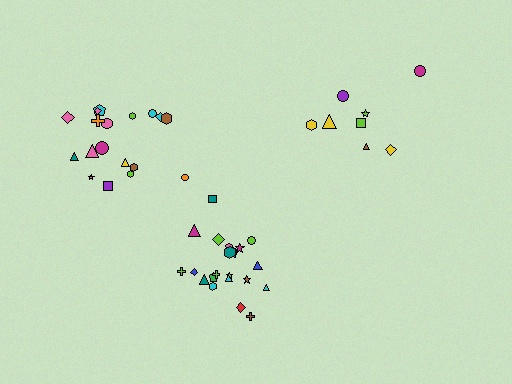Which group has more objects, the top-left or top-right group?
The top-left group.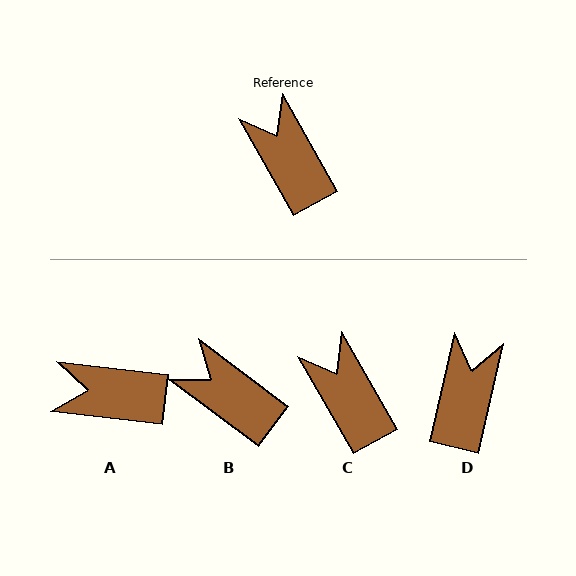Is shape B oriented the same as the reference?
No, it is off by about 23 degrees.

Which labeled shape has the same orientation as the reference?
C.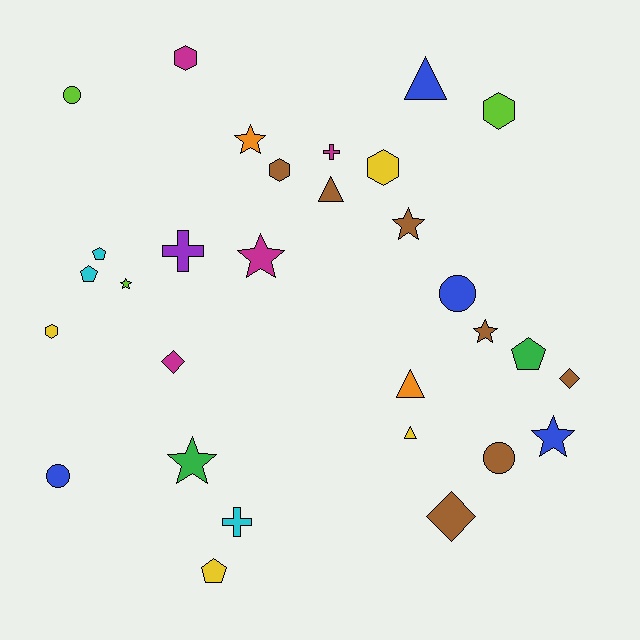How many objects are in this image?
There are 30 objects.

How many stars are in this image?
There are 7 stars.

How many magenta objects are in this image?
There are 4 magenta objects.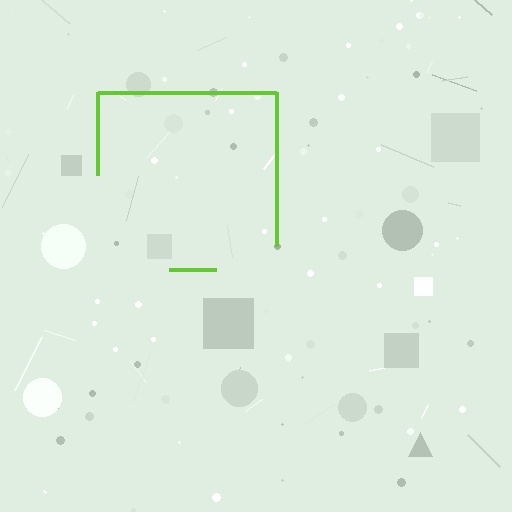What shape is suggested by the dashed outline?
The dashed outline suggests a square.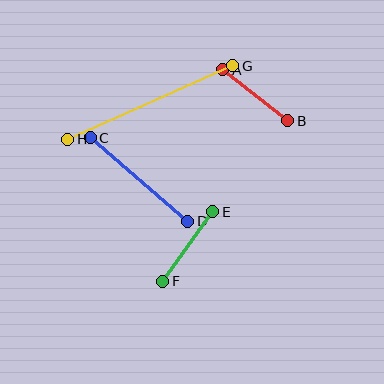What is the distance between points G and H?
The distance is approximately 180 pixels.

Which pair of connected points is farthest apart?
Points G and H are farthest apart.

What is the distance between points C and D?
The distance is approximately 129 pixels.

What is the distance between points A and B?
The distance is approximately 83 pixels.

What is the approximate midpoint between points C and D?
The midpoint is at approximately (139, 179) pixels.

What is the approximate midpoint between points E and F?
The midpoint is at approximately (188, 246) pixels.